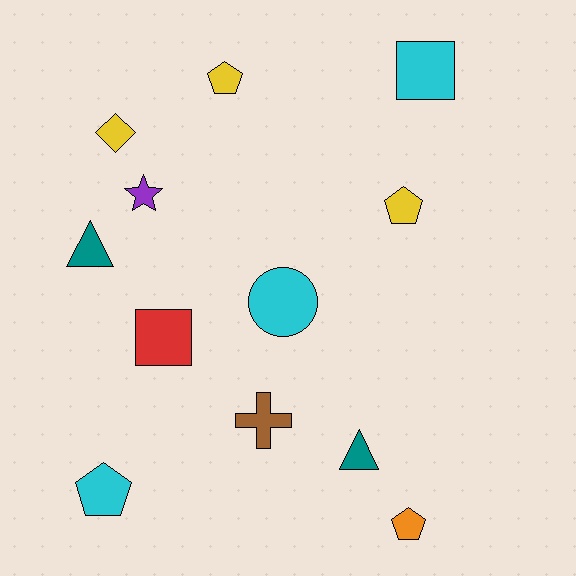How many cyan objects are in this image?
There are 3 cyan objects.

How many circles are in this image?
There is 1 circle.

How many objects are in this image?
There are 12 objects.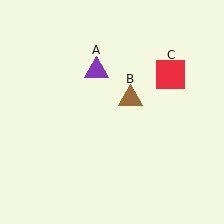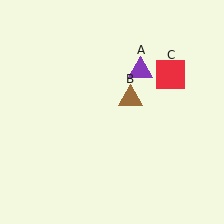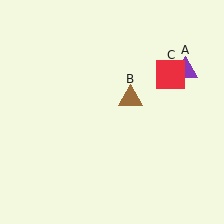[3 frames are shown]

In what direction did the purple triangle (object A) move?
The purple triangle (object A) moved right.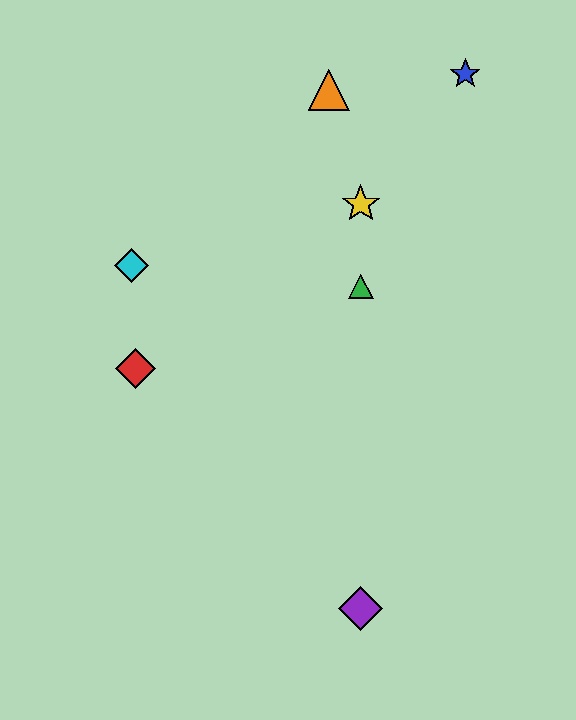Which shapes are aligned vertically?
The green triangle, the yellow star, the purple diamond are aligned vertically.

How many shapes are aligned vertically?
3 shapes (the green triangle, the yellow star, the purple diamond) are aligned vertically.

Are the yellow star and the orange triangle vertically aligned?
No, the yellow star is at x≈361 and the orange triangle is at x≈329.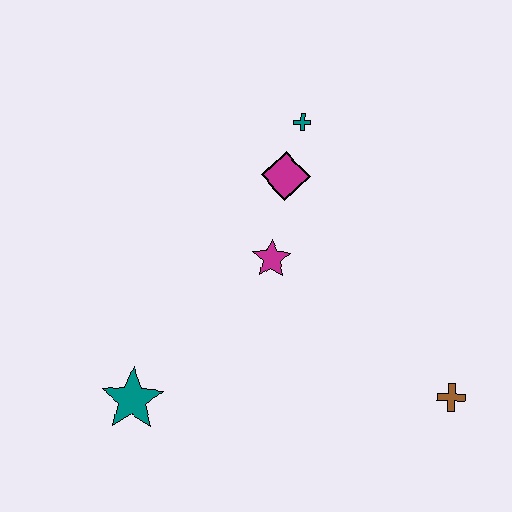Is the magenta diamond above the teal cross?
No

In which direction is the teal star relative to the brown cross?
The teal star is to the left of the brown cross.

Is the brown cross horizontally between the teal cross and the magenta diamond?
No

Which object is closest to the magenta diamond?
The teal cross is closest to the magenta diamond.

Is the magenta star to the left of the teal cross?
Yes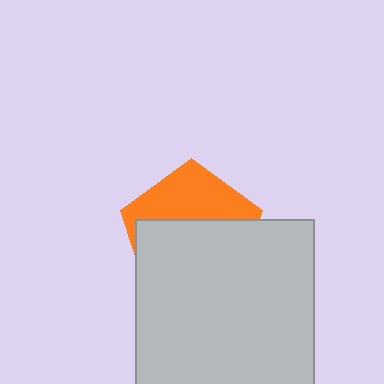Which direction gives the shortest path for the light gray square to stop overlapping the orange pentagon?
Moving down gives the shortest separation.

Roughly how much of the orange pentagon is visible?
A small part of it is visible (roughly 39%).